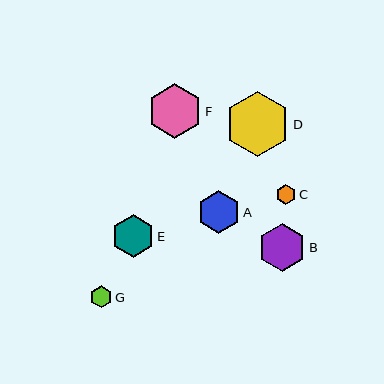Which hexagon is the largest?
Hexagon D is the largest with a size of approximately 65 pixels.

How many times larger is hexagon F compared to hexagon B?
Hexagon F is approximately 1.2 times the size of hexagon B.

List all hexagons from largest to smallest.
From largest to smallest: D, F, B, A, E, G, C.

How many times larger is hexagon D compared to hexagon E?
Hexagon D is approximately 1.5 times the size of hexagon E.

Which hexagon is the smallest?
Hexagon C is the smallest with a size of approximately 20 pixels.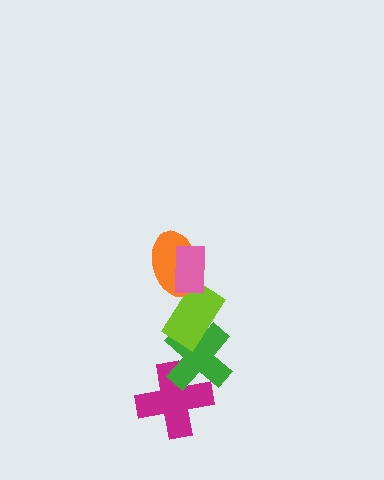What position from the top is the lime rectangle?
The lime rectangle is 3rd from the top.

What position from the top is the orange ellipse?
The orange ellipse is 2nd from the top.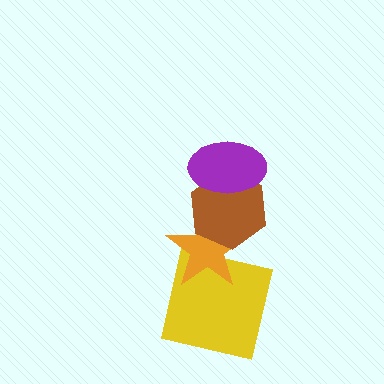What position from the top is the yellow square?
The yellow square is 4th from the top.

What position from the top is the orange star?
The orange star is 3rd from the top.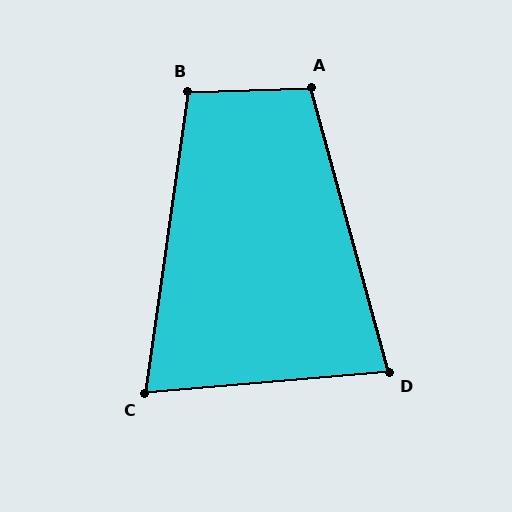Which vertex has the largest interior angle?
A, at approximately 103 degrees.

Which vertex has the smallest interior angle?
C, at approximately 77 degrees.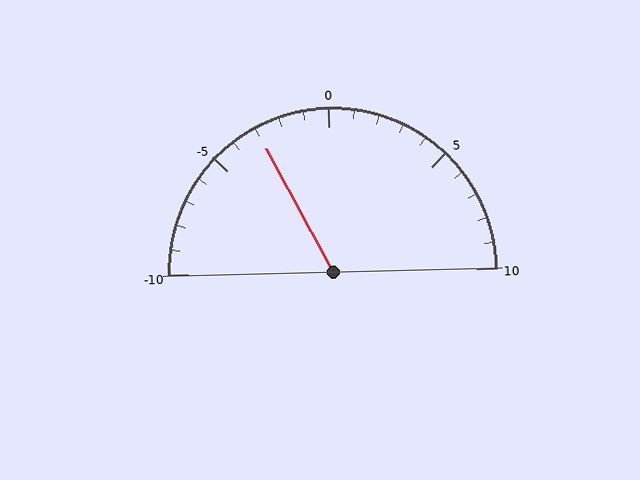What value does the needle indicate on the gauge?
The needle indicates approximately -3.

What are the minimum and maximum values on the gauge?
The gauge ranges from -10 to 10.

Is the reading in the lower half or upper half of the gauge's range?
The reading is in the lower half of the range (-10 to 10).